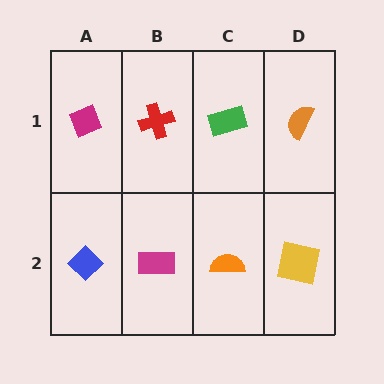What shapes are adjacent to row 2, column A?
A magenta diamond (row 1, column A), a magenta rectangle (row 2, column B).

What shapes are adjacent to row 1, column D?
A yellow square (row 2, column D), a green rectangle (row 1, column C).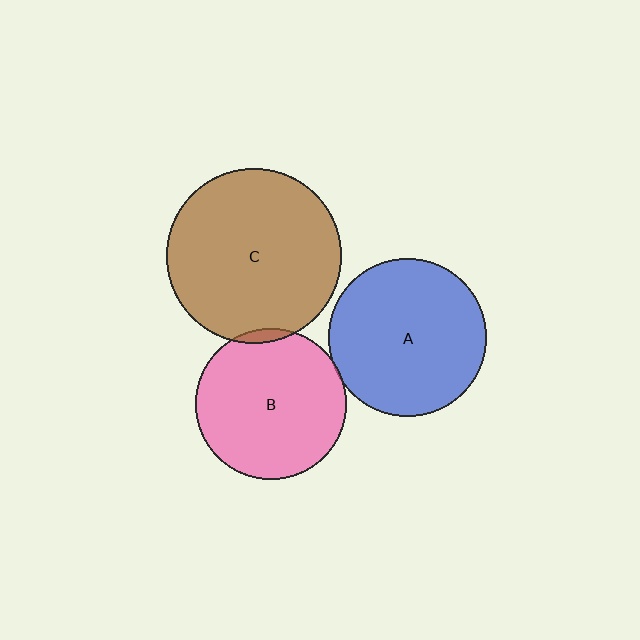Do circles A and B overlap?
Yes.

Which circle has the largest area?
Circle C (brown).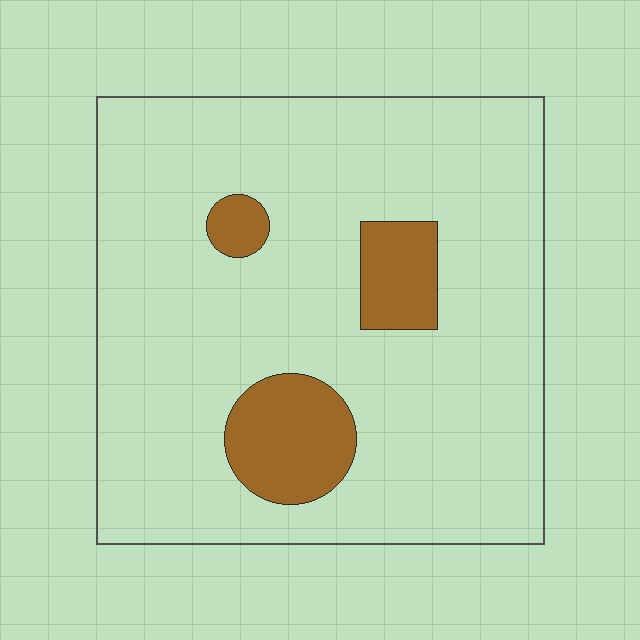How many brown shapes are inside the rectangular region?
3.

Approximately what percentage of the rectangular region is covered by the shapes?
Approximately 15%.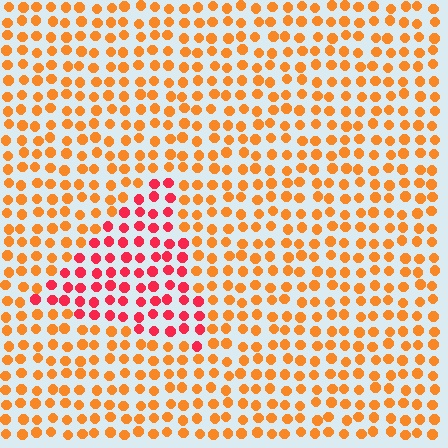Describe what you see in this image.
The image is filled with small orange elements in a uniform arrangement. A triangle-shaped region is visible where the elements are tinted to a slightly different hue, forming a subtle color boundary.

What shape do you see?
I see a triangle.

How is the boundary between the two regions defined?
The boundary is defined purely by a slight shift in hue (about 39 degrees). Spacing, size, and orientation are identical on both sides.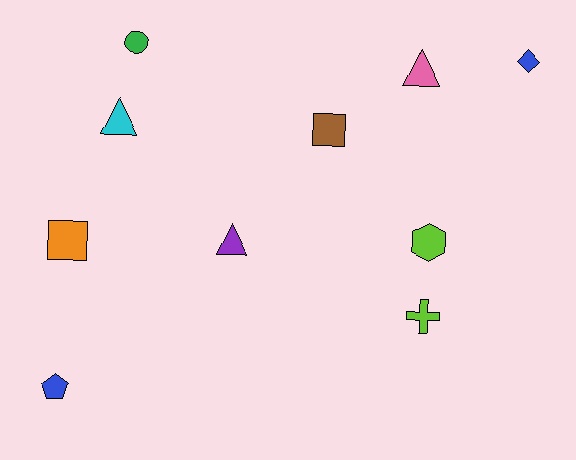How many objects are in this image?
There are 10 objects.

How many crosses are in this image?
There is 1 cross.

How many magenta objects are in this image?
There are no magenta objects.